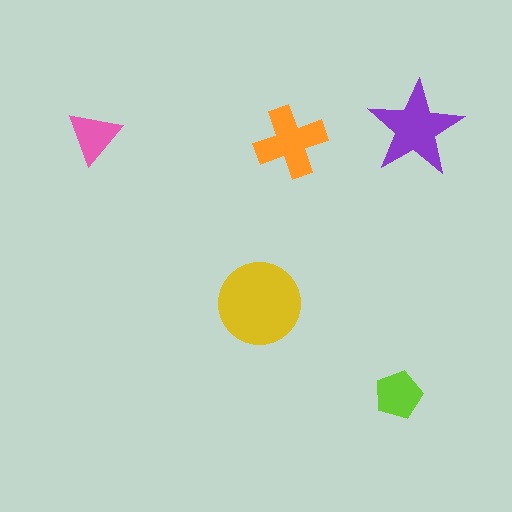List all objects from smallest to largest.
The pink triangle, the lime pentagon, the orange cross, the purple star, the yellow circle.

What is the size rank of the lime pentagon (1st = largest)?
4th.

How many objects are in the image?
There are 5 objects in the image.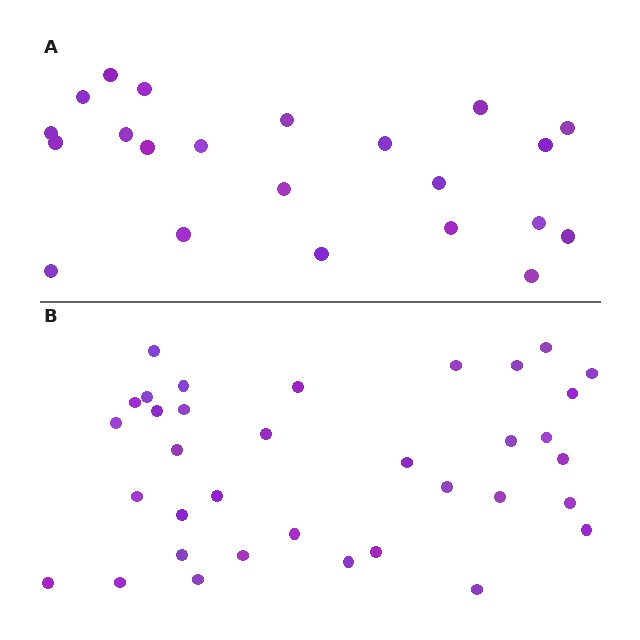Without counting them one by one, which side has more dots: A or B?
Region B (the bottom region) has more dots.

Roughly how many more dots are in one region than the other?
Region B has approximately 15 more dots than region A.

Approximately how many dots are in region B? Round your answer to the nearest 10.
About 40 dots. (The exact count is 35, which rounds to 40.)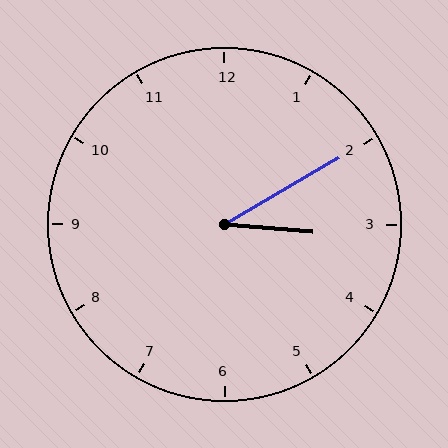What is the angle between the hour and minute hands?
Approximately 35 degrees.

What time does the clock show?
3:10.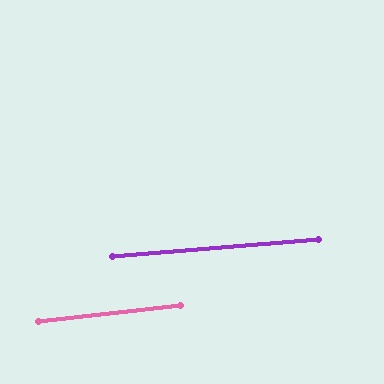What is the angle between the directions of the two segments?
Approximately 2 degrees.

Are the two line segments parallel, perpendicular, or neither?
Parallel — their directions differ by only 1.8°.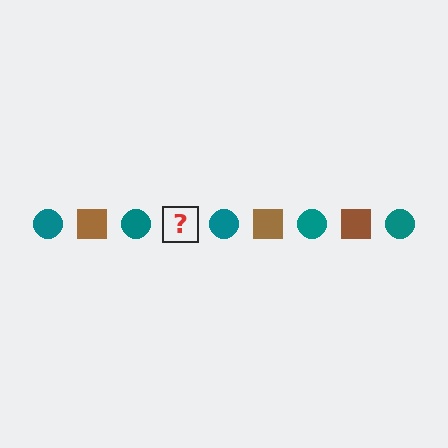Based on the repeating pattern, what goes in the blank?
The blank should be a brown square.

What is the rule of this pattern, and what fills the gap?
The rule is that the pattern alternates between teal circle and brown square. The gap should be filled with a brown square.